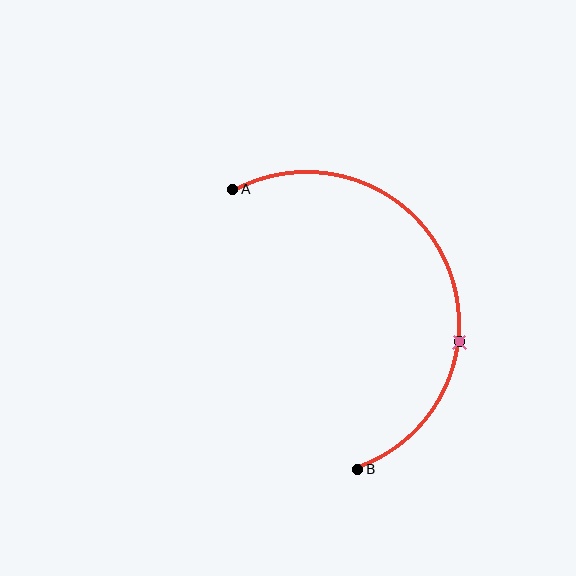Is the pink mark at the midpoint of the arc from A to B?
No. The pink mark lies on the arc but is closer to endpoint B. The arc midpoint would be at the point on the curve equidistant along the arc from both A and B.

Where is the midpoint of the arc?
The arc midpoint is the point on the curve farthest from the straight line joining A and B. It sits to the right of that line.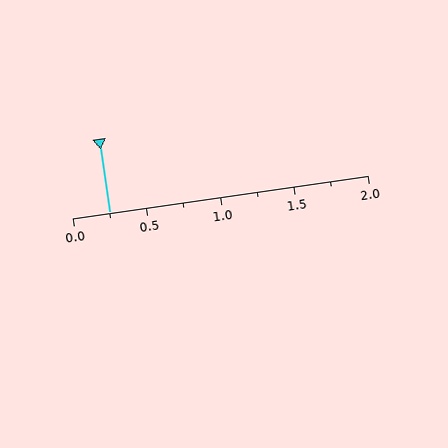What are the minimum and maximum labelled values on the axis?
The axis runs from 0.0 to 2.0.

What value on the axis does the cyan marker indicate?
The marker indicates approximately 0.25.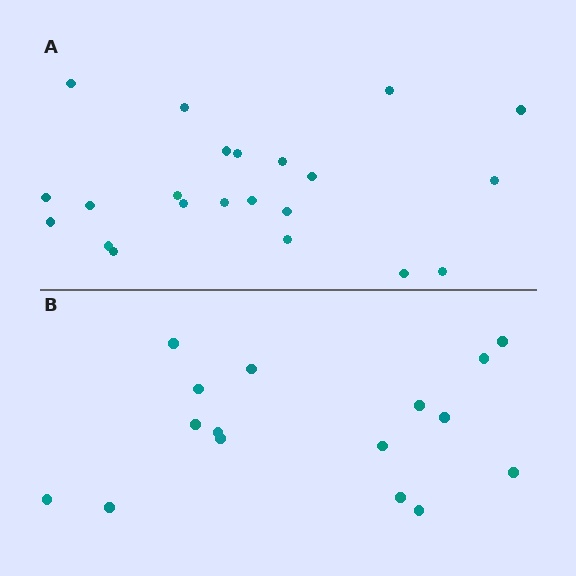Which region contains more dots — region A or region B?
Region A (the top region) has more dots.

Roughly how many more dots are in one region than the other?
Region A has about 6 more dots than region B.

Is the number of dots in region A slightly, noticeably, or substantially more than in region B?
Region A has noticeably more, but not dramatically so. The ratio is roughly 1.4 to 1.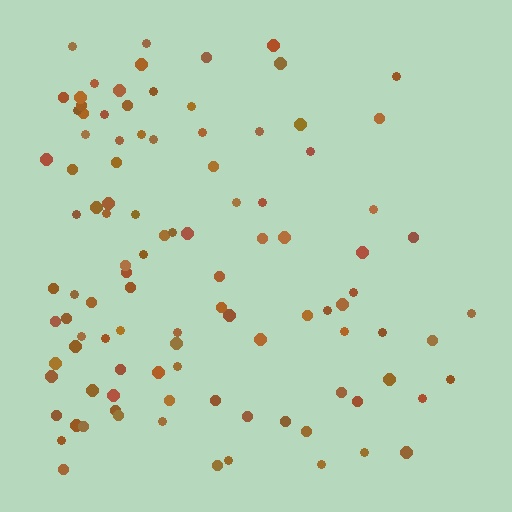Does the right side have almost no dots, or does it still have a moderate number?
Still a moderate number, just noticeably fewer than the left.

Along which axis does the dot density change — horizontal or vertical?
Horizontal.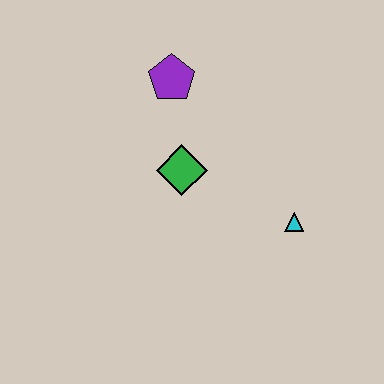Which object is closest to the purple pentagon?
The green diamond is closest to the purple pentagon.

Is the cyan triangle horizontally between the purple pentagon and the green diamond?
No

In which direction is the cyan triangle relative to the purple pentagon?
The cyan triangle is below the purple pentagon.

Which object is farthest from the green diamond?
The cyan triangle is farthest from the green diamond.